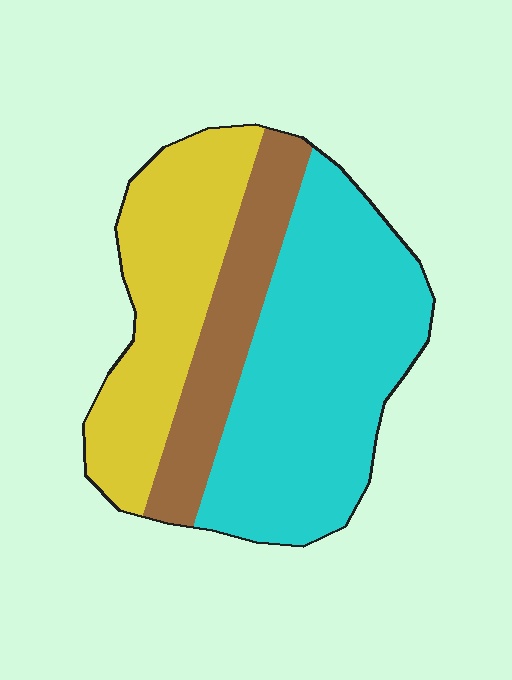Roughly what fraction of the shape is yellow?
Yellow takes up between a sixth and a third of the shape.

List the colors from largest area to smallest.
From largest to smallest: cyan, yellow, brown.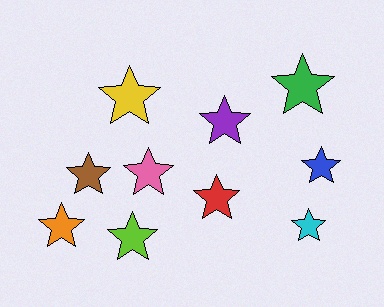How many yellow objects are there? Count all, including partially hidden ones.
There is 1 yellow object.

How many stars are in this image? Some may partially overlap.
There are 10 stars.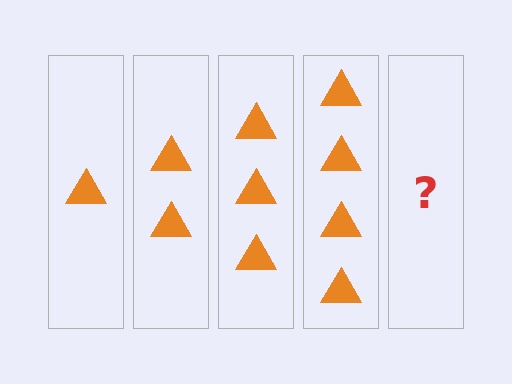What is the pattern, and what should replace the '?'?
The pattern is that each step adds one more triangle. The '?' should be 5 triangles.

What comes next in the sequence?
The next element should be 5 triangles.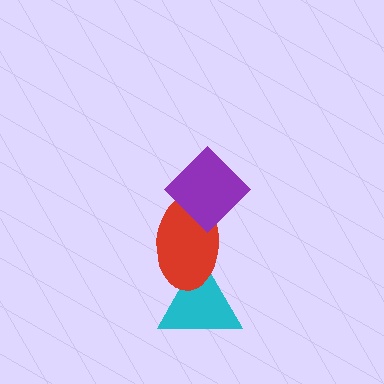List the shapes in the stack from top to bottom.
From top to bottom: the purple diamond, the red ellipse, the cyan triangle.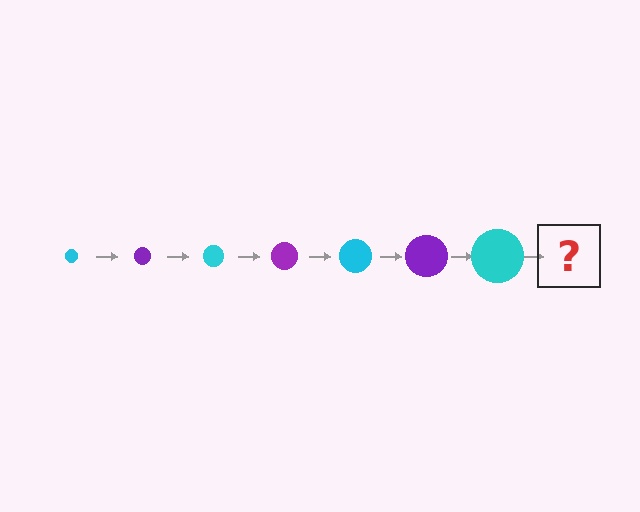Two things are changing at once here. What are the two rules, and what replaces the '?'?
The two rules are that the circle grows larger each step and the color cycles through cyan and purple. The '?' should be a purple circle, larger than the previous one.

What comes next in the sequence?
The next element should be a purple circle, larger than the previous one.